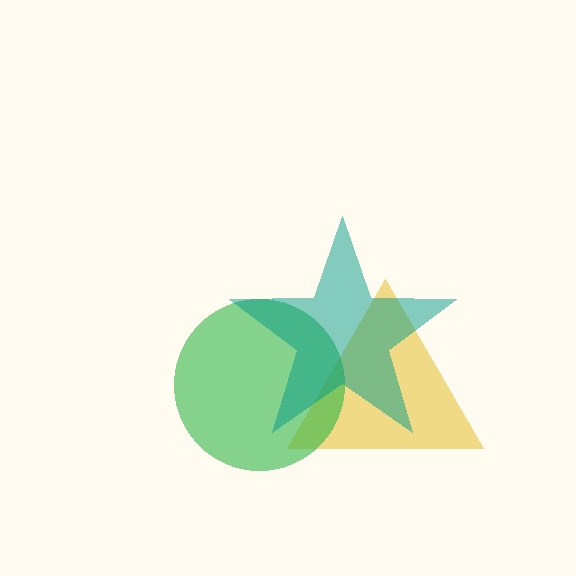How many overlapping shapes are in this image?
There are 3 overlapping shapes in the image.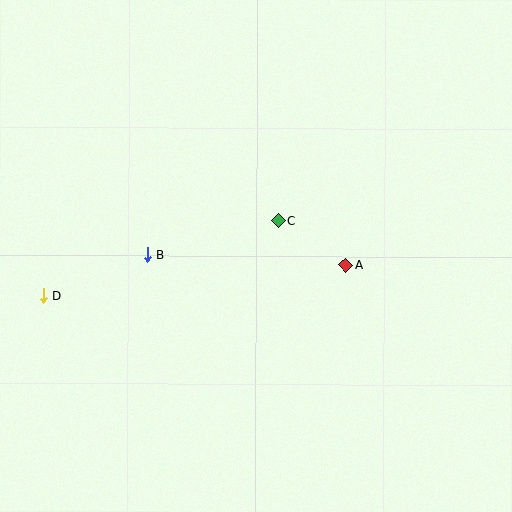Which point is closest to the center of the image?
Point C at (278, 221) is closest to the center.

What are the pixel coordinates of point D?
Point D is at (43, 295).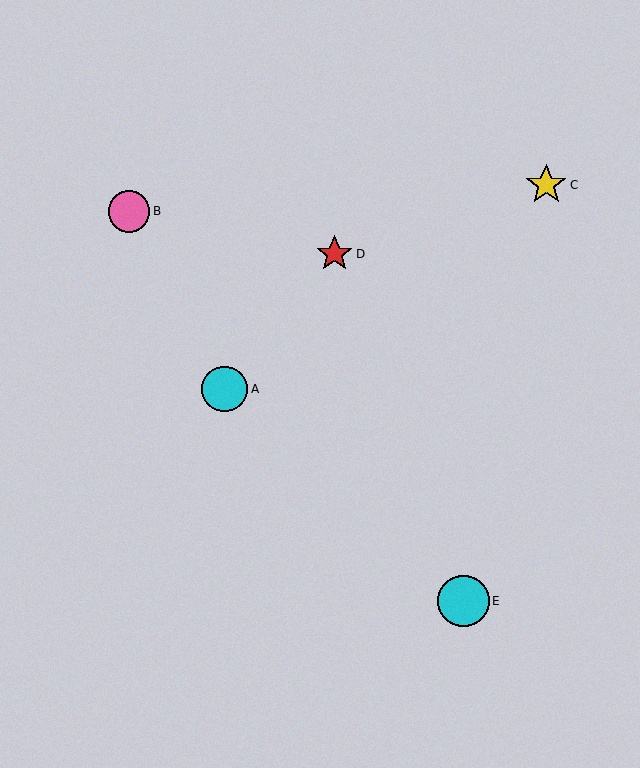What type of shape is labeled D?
Shape D is a red star.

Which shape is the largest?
The cyan circle (labeled E) is the largest.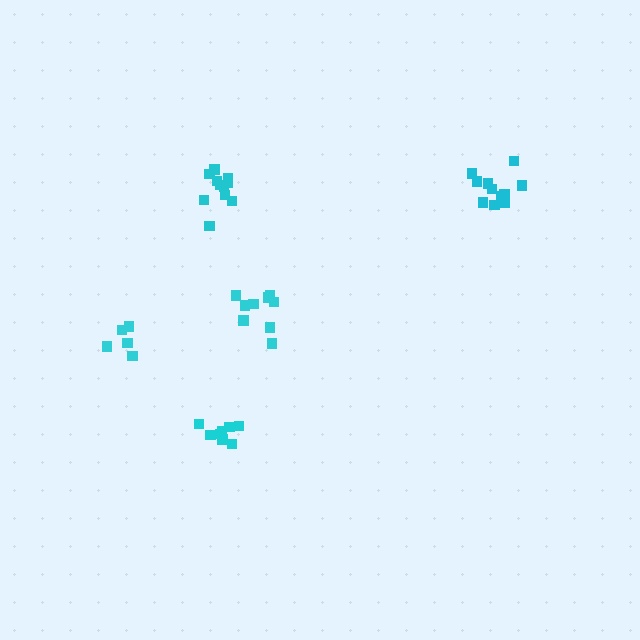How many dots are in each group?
Group 1: 8 dots, Group 2: 11 dots, Group 3: 9 dots, Group 4: 11 dots, Group 5: 5 dots (44 total).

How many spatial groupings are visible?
There are 5 spatial groupings.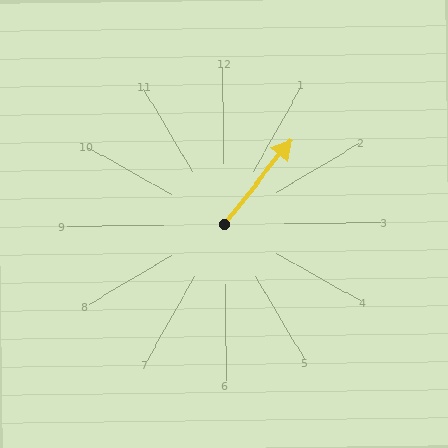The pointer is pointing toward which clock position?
Roughly 1 o'clock.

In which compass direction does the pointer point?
Northeast.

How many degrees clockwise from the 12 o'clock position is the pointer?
Approximately 39 degrees.